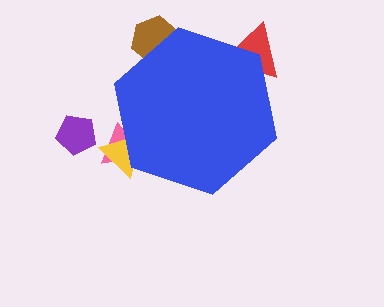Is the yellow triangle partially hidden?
Yes, the yellow triangle is partially hidden behind the blue hexagon.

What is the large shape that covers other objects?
A blue hexagon.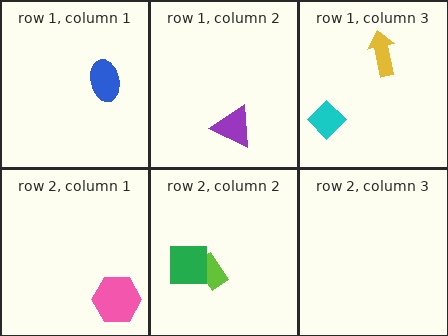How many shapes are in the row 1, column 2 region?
1.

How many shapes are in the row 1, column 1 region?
1.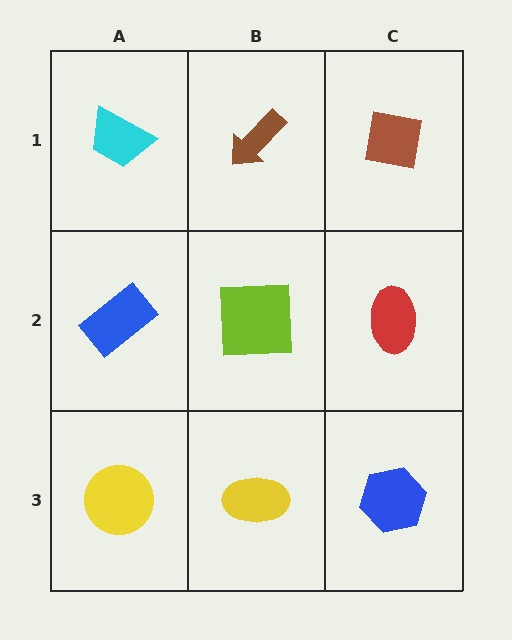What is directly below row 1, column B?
A lime square.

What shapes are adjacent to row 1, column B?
A lime square (row 2, column B), a cyan trapezoid (row 1, column A), a brown square (row 1, column C).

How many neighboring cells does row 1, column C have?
2.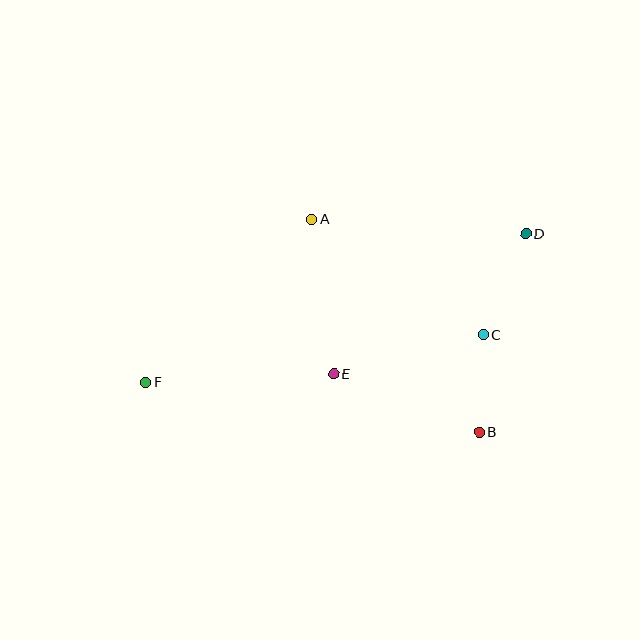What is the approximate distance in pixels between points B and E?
The distance between B and E is approximately 157 pixels.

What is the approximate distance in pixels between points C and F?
The distance between C and F is approximately 340 pixels.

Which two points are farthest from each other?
Points D and F are farthest from each other.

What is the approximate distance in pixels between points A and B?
The distance between A and B is approximately 271 pixels.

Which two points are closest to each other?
Points B and C are closest to each other.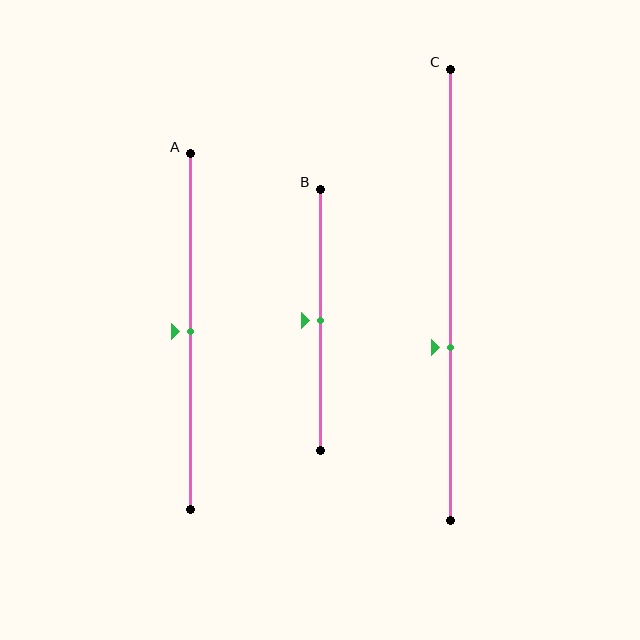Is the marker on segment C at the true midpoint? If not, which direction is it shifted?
No, the marker on segment C is shifted downward by about 12% of the segment length.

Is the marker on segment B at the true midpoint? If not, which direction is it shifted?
Yes, the marker on segment B is at the true midpoint.